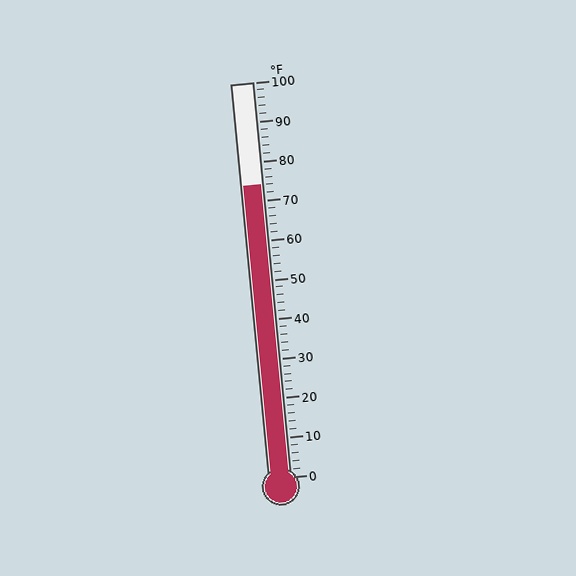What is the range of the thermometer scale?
The thermometer scale ranges from 0°F to 100°F.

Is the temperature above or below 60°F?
The temperature is above 60°F.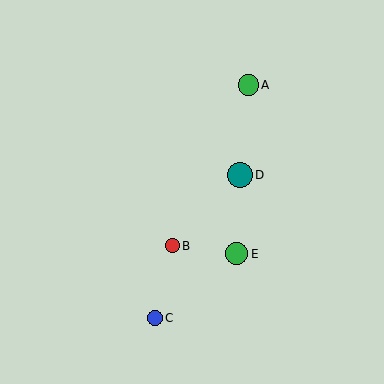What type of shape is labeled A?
Shape A is a green circle.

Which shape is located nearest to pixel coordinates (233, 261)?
The green circle (labeled E) at (236, 254) is nearest to that location.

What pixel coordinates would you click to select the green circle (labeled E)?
Click at (236, 254) to select the green circle E.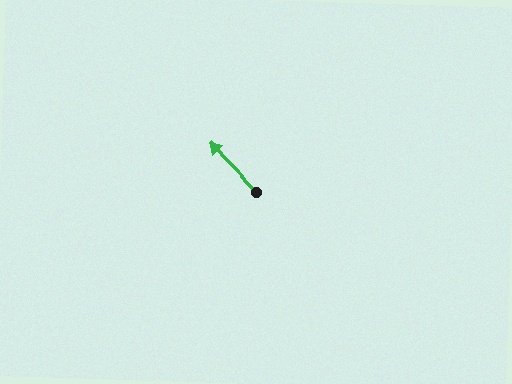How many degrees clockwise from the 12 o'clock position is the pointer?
Approximately 316 degrees.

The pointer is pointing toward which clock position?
Roughly 11 o'clock.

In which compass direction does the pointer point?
Northwest.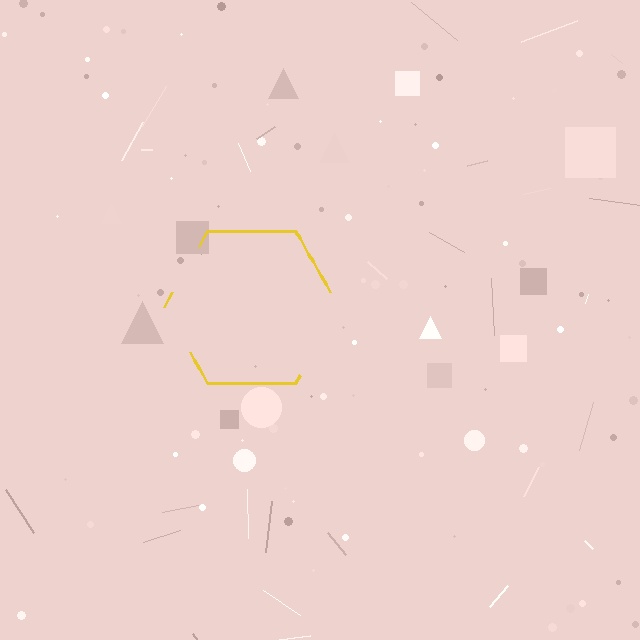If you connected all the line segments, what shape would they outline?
They would outline a hexagon.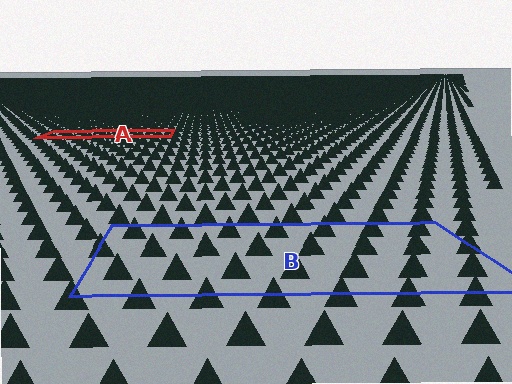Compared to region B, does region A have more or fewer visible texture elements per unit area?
Region A has more texture elements per unit area — they are packed more densely because it is farther away.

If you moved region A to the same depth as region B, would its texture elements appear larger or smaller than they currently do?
They would appear larger. At a closer depth, the same texture elements are projected at a bigger on-screen size.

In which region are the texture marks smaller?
The texture marks are smaller in region A, because it is farther away.